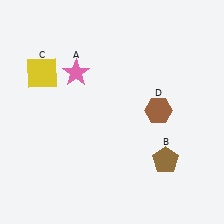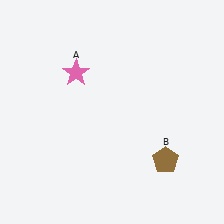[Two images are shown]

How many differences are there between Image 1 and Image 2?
There are 2 differences between the two images.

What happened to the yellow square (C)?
The yellow square (C) was removed in Image 2. It was in the top-left area of Image 1.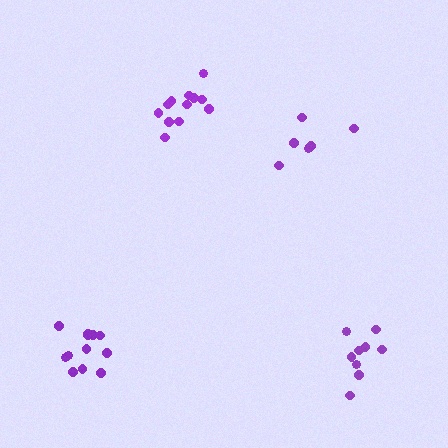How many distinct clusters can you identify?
There are 4 distinct clusters.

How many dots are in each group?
Group 1: 12 dots, Group 2: 6 dots, Group 3: 12 dots, Group 4: 9 dots (39 total).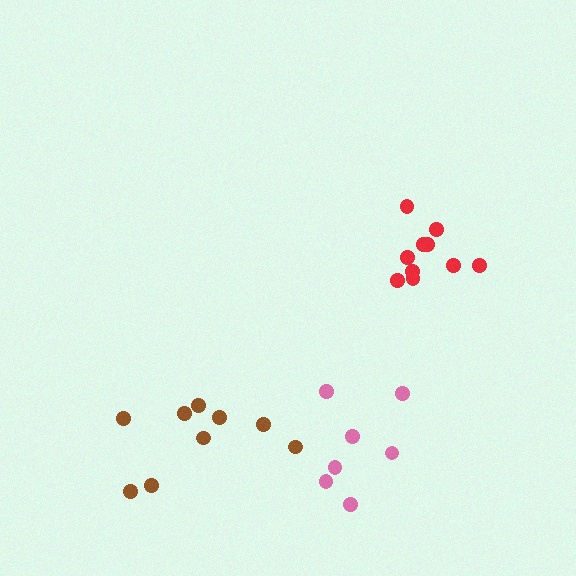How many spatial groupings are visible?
There are 3 spatial groupings.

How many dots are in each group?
Group 1: 10 dots, Group 2: 7 dots, Group 3: 9 dots (26 total).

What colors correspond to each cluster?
The clusters are colored: red, pink, brown.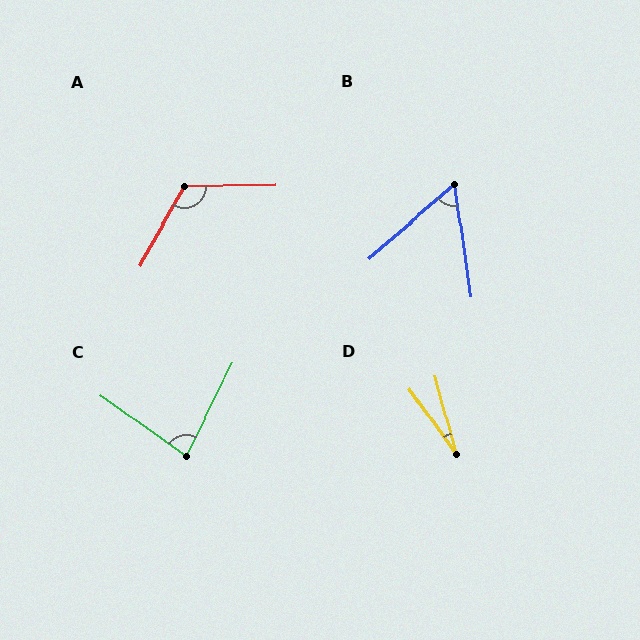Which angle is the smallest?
D, at approximately 20 degrees.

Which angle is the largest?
A, at approximately 120 degrees.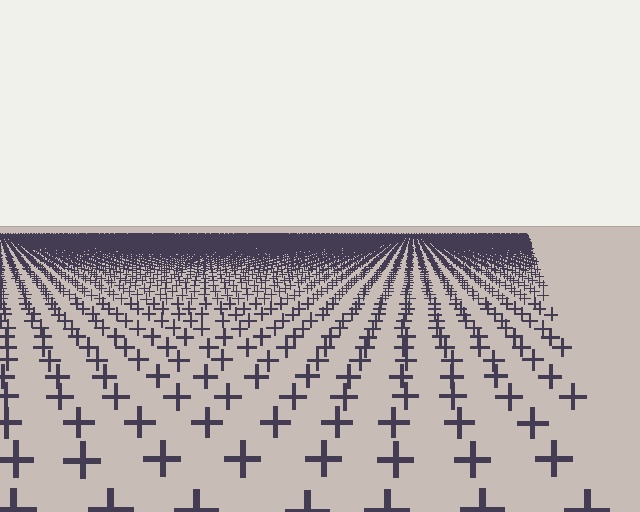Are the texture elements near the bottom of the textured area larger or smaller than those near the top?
Larger. Near the bottom, elements are closer to the viewer and appear at a bigger on-screen size.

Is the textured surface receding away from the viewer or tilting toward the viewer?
The surface is receding away from the viewer. Texture elements get smaller and denser toward the top.